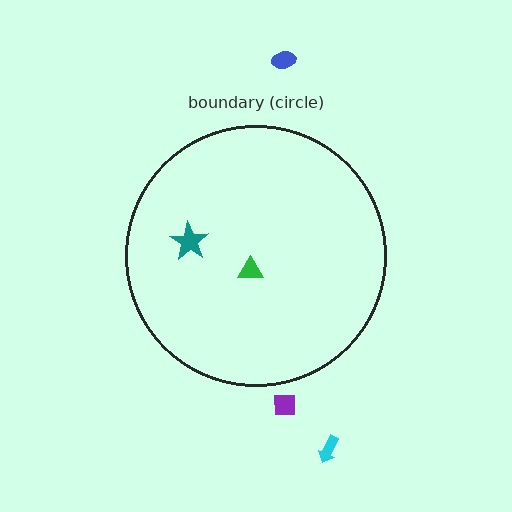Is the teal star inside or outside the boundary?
Inside.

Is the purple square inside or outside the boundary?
Outside.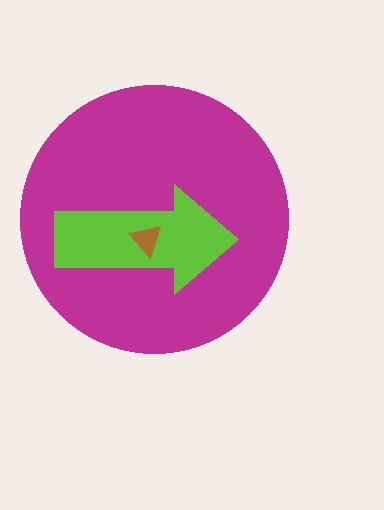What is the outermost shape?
The magenta circle.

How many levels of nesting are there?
3.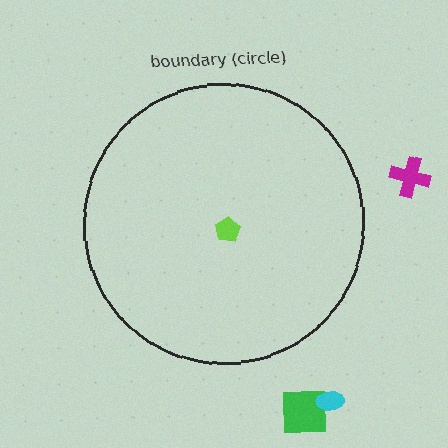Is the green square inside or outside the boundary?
Outside.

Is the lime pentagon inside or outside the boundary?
Inside.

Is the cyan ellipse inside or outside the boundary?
Outside.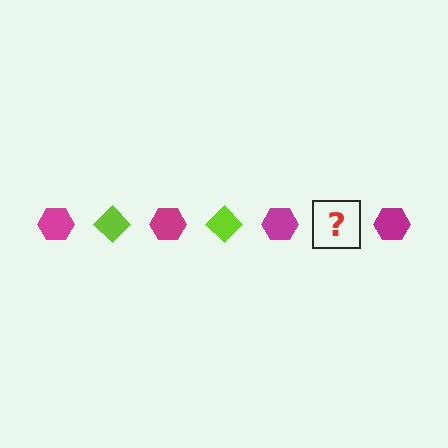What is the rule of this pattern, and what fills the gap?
The rule is that the pattern alternates between magenta hexagon and lime diamond. The gap should be filled with a lime diamond.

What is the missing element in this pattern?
The missing element is a lime diamond.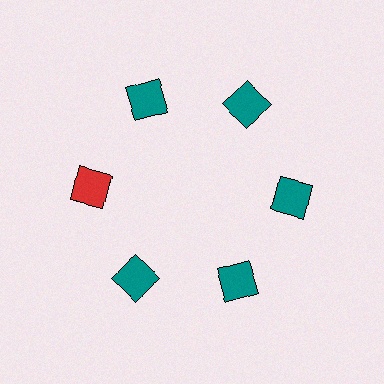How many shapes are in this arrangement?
There are 6 shapes arranged in a ring pattern.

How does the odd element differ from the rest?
It has a different color: red instead of teal.